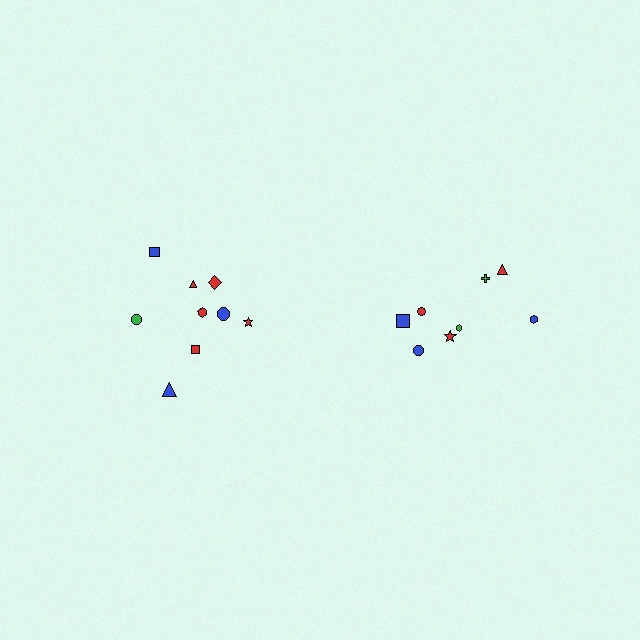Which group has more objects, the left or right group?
The left group.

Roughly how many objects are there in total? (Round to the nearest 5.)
Roughly 20 objects in total.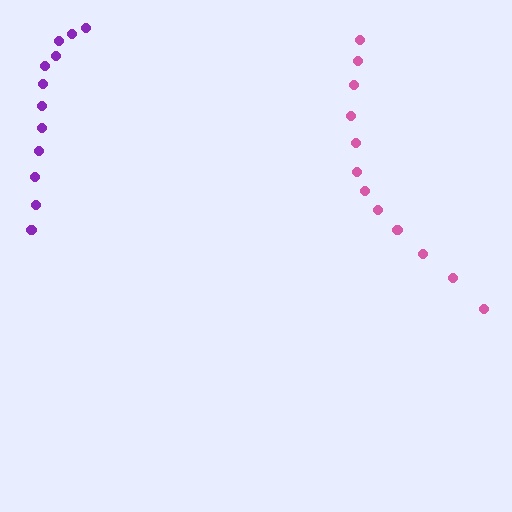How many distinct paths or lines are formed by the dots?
There are 2 distinct paths.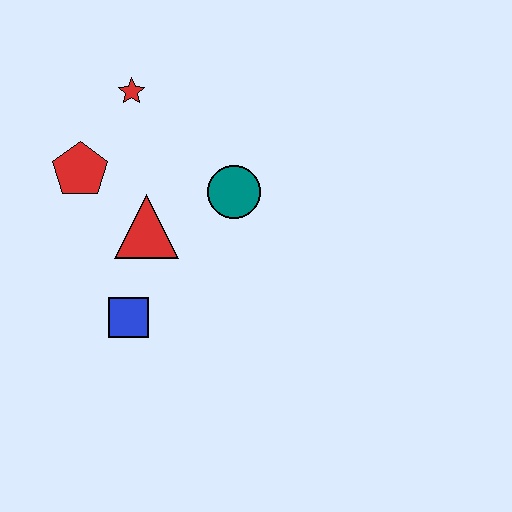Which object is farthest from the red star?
The blue square is farthest from the red star.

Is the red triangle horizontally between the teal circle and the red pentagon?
Yes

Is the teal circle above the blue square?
Yes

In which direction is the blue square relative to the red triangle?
The blue square is below the red triangle.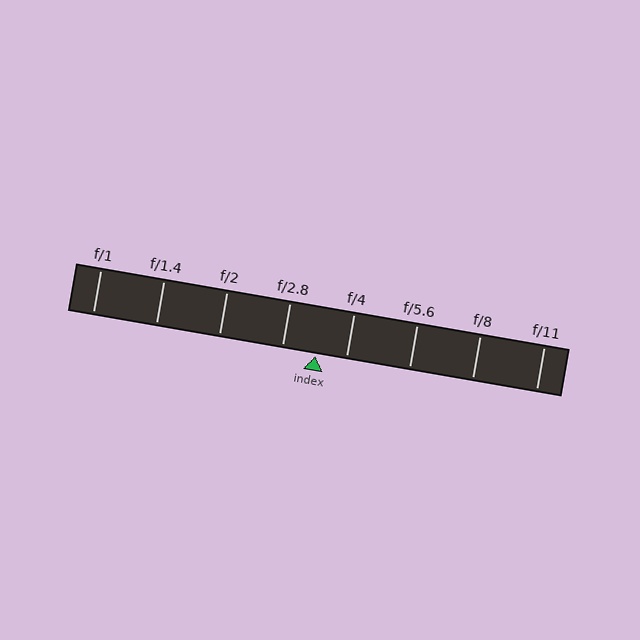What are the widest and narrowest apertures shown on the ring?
The widest aperture shown is f/1 and the narrowest is f/11.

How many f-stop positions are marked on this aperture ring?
There are 8 f-stop positions marked.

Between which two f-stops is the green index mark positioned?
The index mark is between f/2.8 and f/4.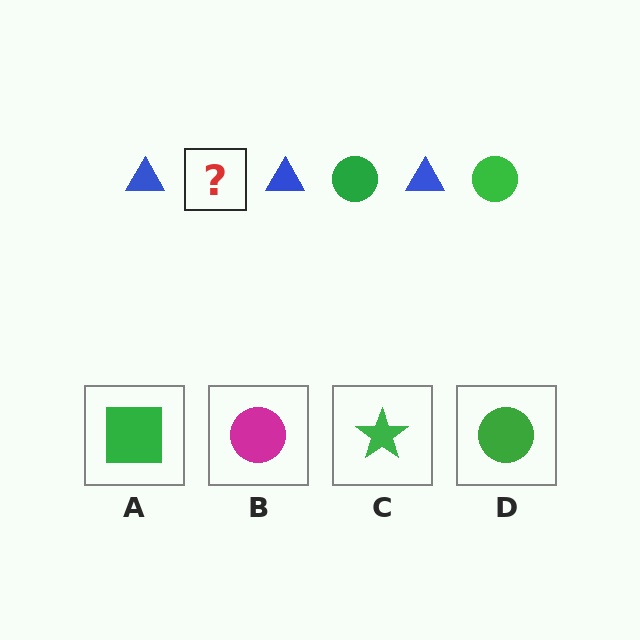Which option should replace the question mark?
Option D.